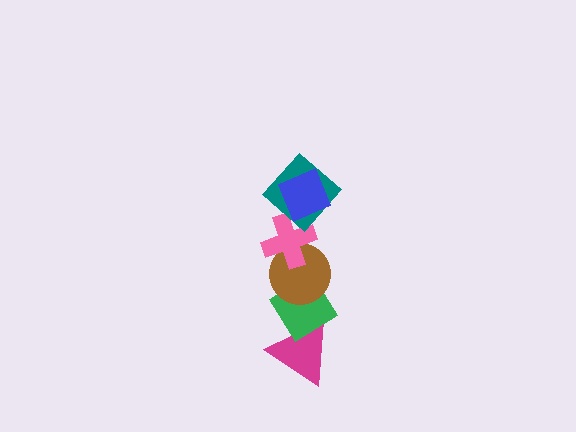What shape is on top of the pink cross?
The teal diamond is on top of the pink cross.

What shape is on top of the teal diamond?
The blue square is on top of the teal diamond.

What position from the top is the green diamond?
The green diamond is 5th from the top.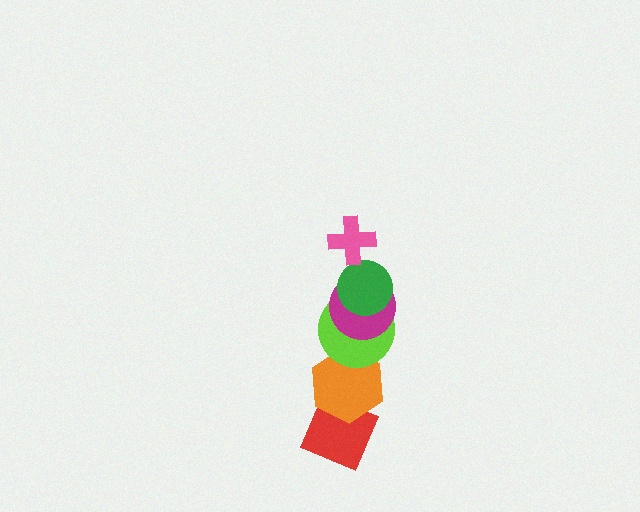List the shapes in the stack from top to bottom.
From top to bottom: the pink cross, the green circle, the magenta circle, the lime circle, the orange hexagon, the red diamond.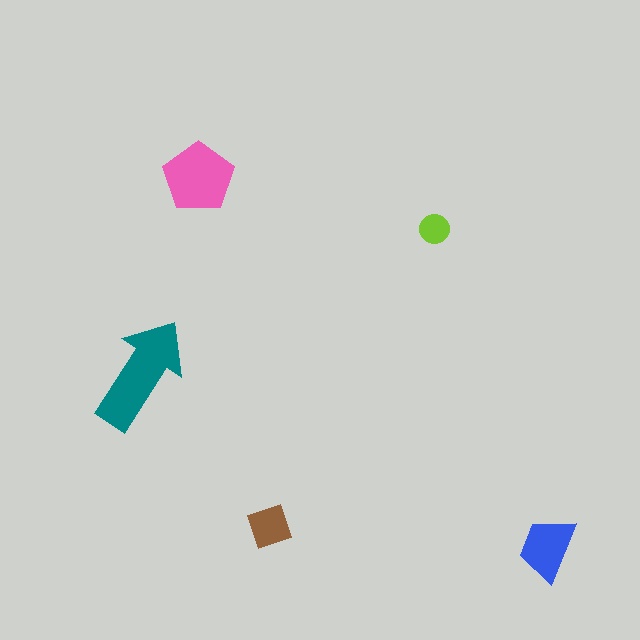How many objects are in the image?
There are 5 objects in the image.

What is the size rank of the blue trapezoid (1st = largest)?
3rd.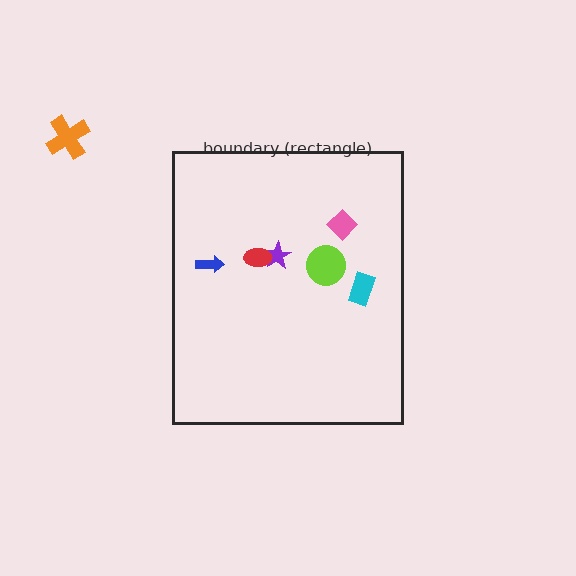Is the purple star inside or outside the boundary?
Inside.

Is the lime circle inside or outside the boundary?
Inside.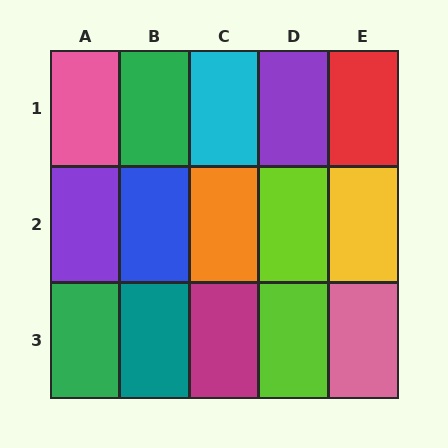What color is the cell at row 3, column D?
Lime.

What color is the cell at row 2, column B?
Blue.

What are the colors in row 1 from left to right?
Pink, green, cyan, purple, red.